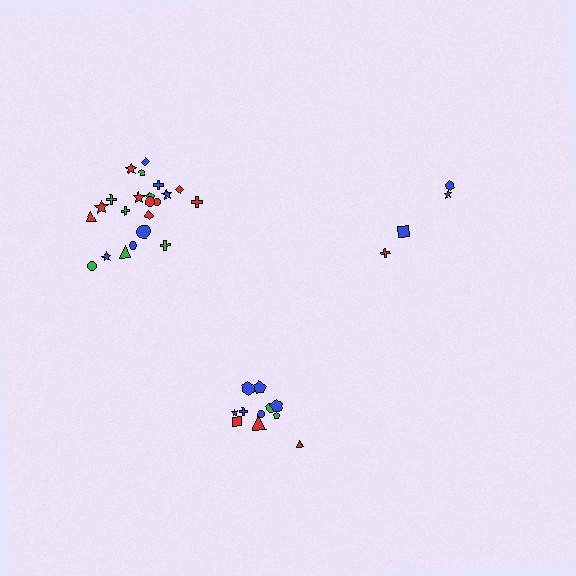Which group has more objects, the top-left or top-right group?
The top-left group.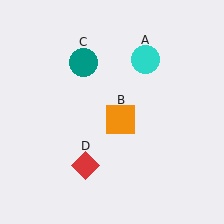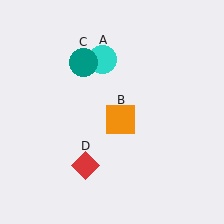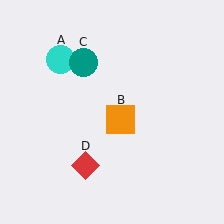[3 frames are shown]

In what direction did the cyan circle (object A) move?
The cyan circle (object A) moved left.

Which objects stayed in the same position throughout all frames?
Orange square (object B) and teal circle (object C) and red diamond (object D) remained stationary.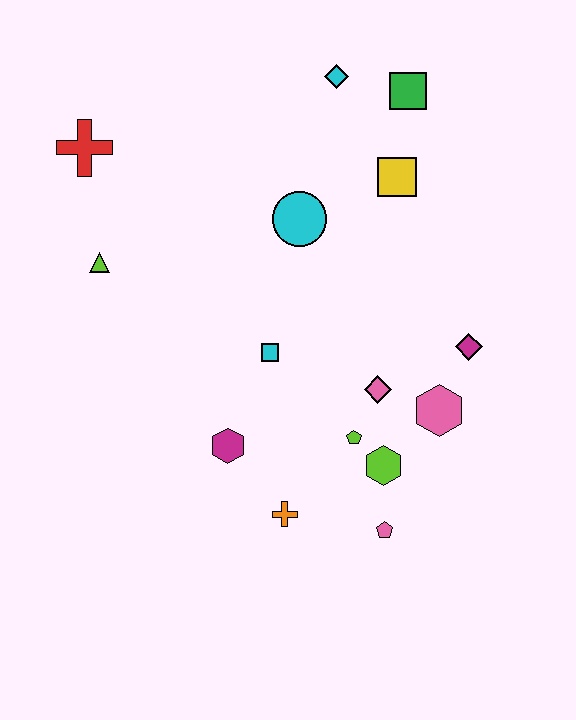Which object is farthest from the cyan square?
The green square is farthest from the cyan square.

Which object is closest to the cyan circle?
The yellow square is closest to the cyan circle.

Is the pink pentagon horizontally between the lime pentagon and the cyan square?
No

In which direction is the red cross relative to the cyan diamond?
The red cross is to the left of the cyan diamond.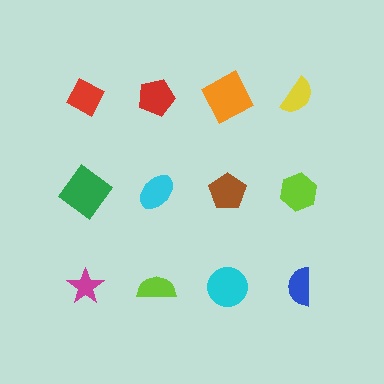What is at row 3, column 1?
A magenta star.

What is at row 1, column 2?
A red pentagon.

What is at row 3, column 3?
A cyan circle.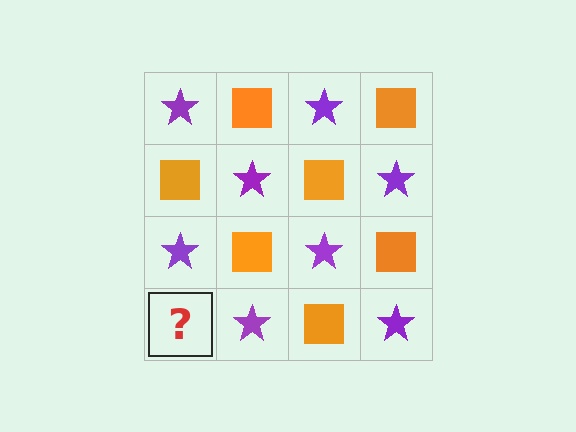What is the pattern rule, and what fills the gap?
The rule is that it alternates purple star and orange square in a checkerboard pattern. The gap should be filled with an orange square.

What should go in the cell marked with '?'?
The missing cell should contain an orange square.